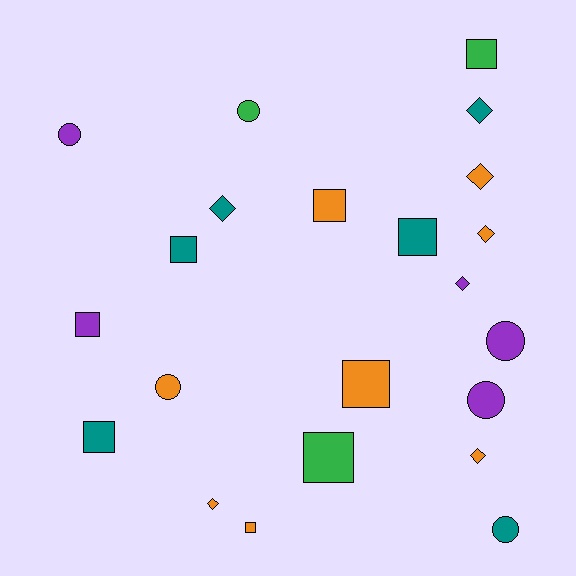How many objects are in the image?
There are 22 objects.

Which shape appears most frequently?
Square, with 9 objects.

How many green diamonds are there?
There are no green diamonds.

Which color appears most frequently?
Orange, with 8 objects.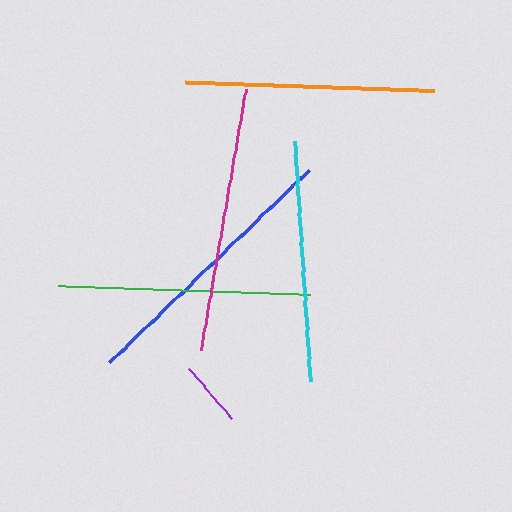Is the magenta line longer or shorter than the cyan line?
The magenta line is longer than the cyan line.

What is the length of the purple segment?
The purple segment is approximately 67 pixels long.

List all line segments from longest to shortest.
From longest to shortest: blue, magenta, green, orange, cyan, purple.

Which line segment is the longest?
The blue line is the longest at approximately 278 pixels.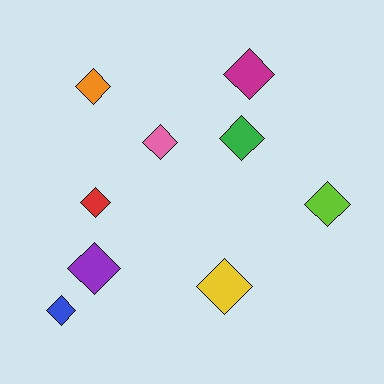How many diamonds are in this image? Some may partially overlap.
There are 9 diamonds.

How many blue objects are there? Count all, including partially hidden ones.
There is 1 blue object.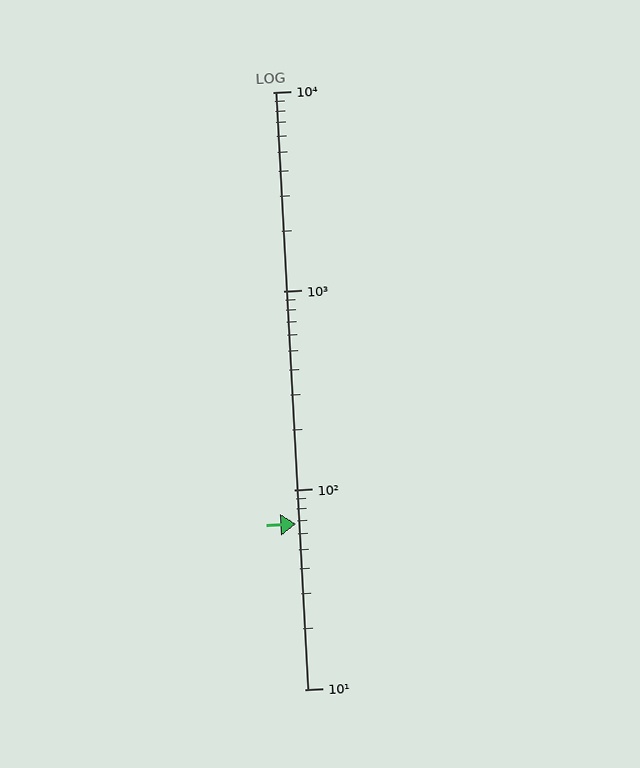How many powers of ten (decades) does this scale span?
The scale spans 3 decades, from 10 to 10000.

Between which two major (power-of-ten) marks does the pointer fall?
The pointer is between 10 and 100.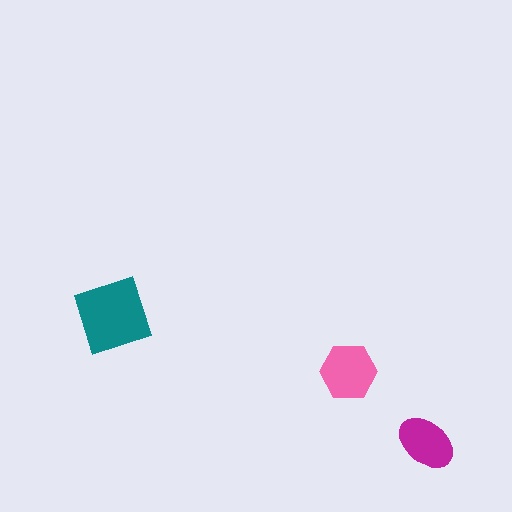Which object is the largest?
The teal diamond.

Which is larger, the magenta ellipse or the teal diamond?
The teal diamond.